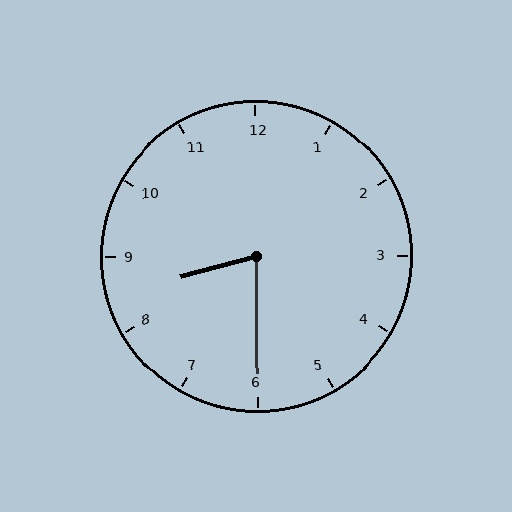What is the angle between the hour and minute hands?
Approximately 75 degrees.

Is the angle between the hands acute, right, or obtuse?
It is acute.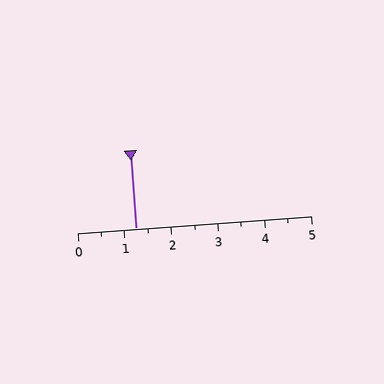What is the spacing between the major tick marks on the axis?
The major ticks are spaced 1 apart.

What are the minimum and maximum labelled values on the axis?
The axis runs from 0 to 5.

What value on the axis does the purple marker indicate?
The marker indicates approximately 1.2.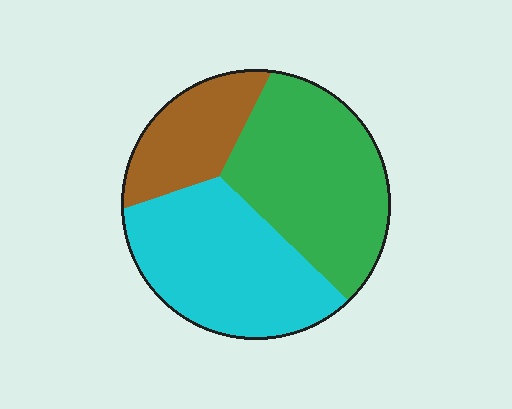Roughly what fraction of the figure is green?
Green covers roughly 40% of the figure.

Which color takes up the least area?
Brown, at roughly 20%.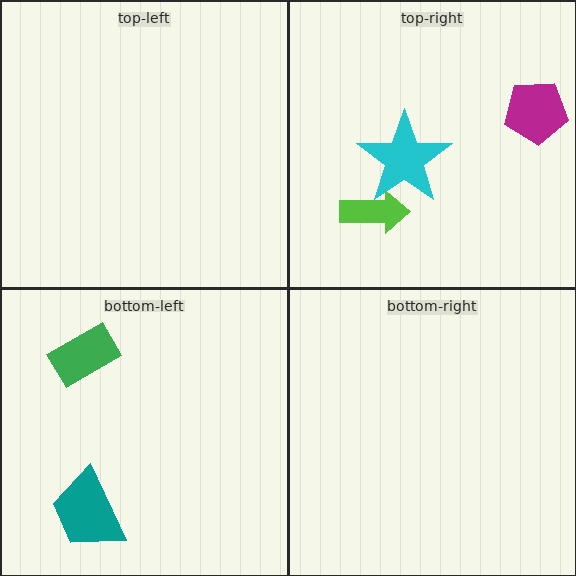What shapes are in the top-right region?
The cyan star, the magenta pentagon, the lime arrow.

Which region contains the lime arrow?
The top-right region.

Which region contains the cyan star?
The top-right region.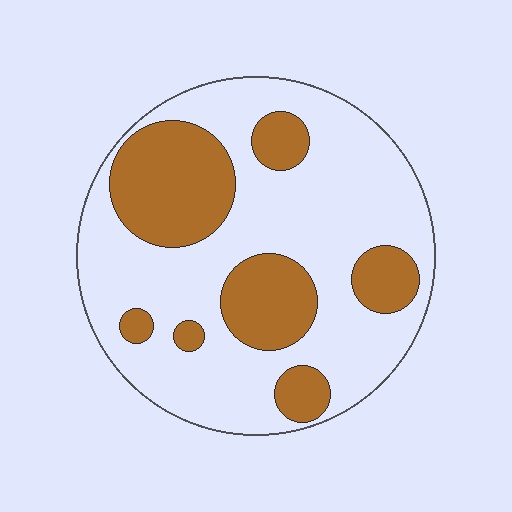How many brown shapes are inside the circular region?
7.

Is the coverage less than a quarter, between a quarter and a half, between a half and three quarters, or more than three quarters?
Between a quarter and a half.